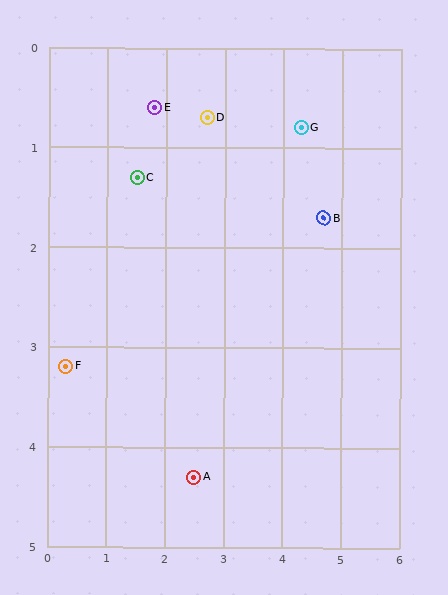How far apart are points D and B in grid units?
Points D and B are about 2.2 grid units apart.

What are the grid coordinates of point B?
Point B is at approximately (4.7, 1.7).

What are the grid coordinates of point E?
Point E is at approximately (1.8, 0.6).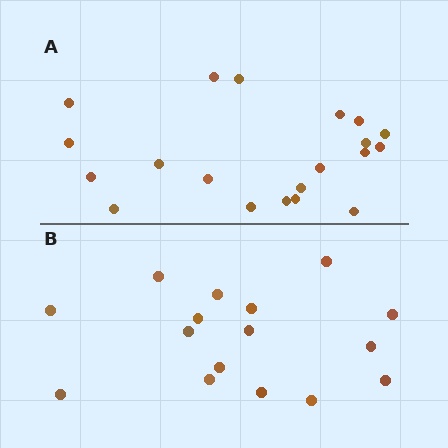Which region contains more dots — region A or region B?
Region A (the top region) has more dots.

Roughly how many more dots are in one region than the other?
Region A has about 4 more dots than region B.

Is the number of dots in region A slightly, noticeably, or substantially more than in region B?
Region A has noticeably more, but not dramatically so. The ratio is roughly 1.2 to 1.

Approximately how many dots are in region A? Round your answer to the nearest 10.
About 20 dots.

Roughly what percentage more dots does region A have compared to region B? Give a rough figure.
About 25% more.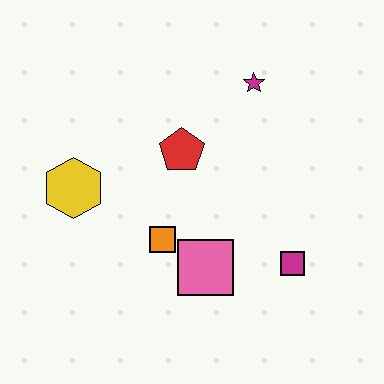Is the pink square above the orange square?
No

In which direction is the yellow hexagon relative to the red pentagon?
The yellow hexagon is to the left of the red pentagon.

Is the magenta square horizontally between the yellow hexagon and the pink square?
No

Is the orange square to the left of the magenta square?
Yes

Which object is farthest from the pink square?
The magenta star is farthest from the pink square.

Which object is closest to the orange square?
The pink square is closest to the orange square.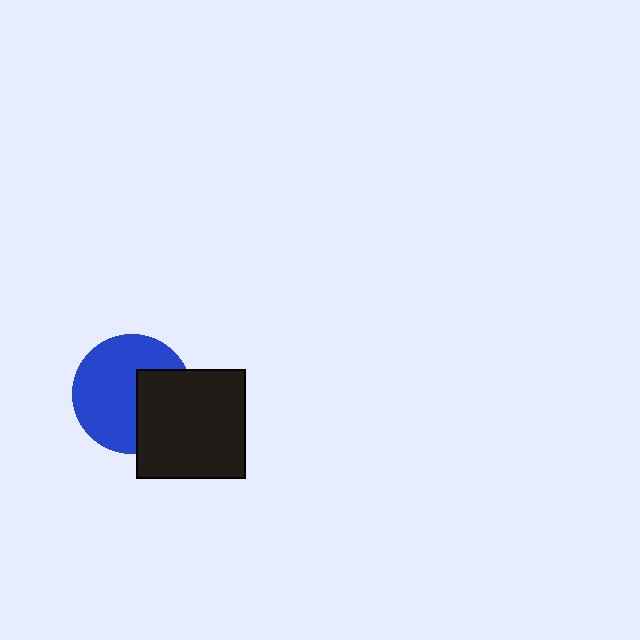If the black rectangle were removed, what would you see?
You would see the complete blue circle.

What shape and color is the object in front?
The object in front is a black rectangle.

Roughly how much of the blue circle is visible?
Most of it is visible (roughly 65%).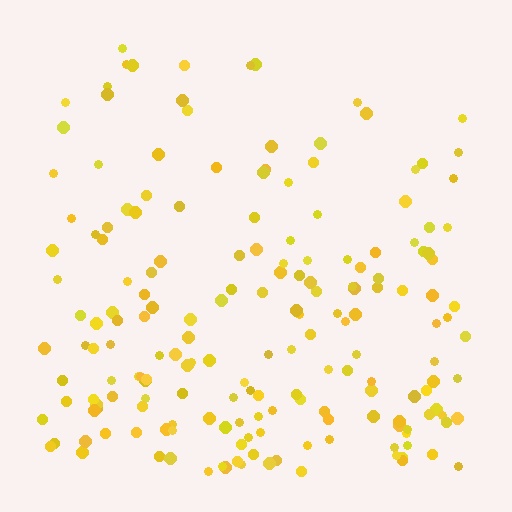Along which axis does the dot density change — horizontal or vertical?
Vertical.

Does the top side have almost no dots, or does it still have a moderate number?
Still a moderate number, just noticeably fewer than the bottom.